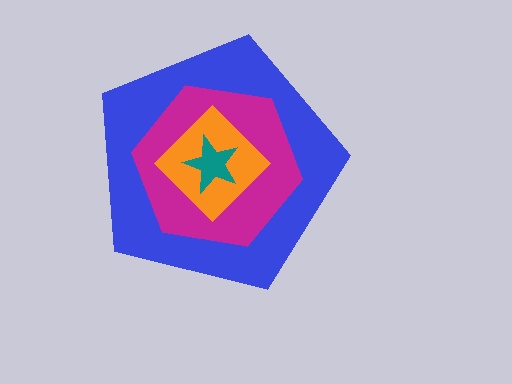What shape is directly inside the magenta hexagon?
The orange diamond.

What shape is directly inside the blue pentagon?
The magenta hexagon.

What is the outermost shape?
The blue pentagon.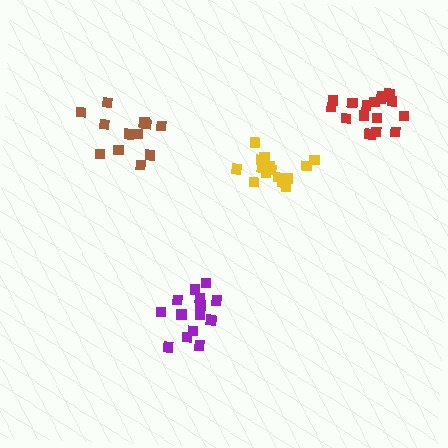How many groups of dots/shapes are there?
There are 4 groups.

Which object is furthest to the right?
The red cluster is rightmost.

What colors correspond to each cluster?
The clusters are colored: purple, red, yellow, brown.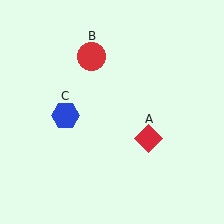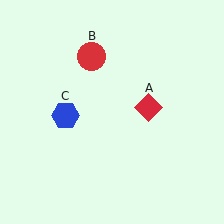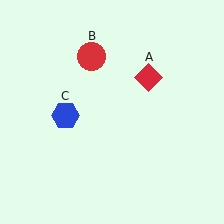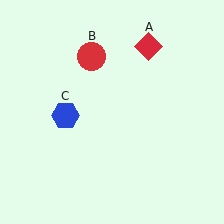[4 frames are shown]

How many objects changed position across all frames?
1 object changed position: red diamond (object A).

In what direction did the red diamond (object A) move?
The red diamond (object A) moved up.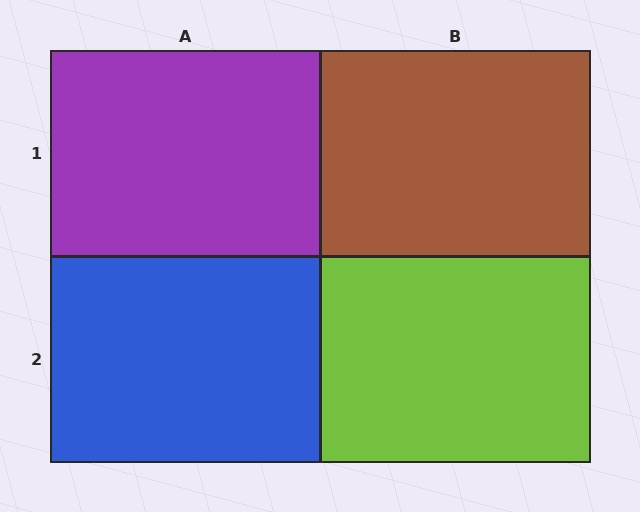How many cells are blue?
1 cell is blue.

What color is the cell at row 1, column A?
Purple.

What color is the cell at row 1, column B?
Brown.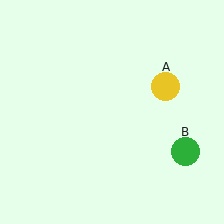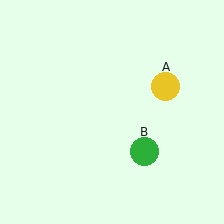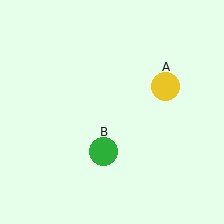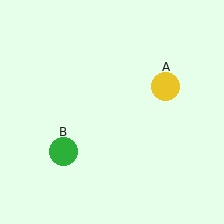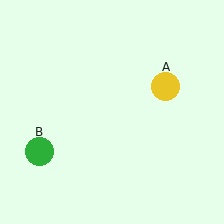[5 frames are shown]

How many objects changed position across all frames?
1 object changed position: green circle (object B).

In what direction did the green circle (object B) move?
The green circle (object B) moved left.